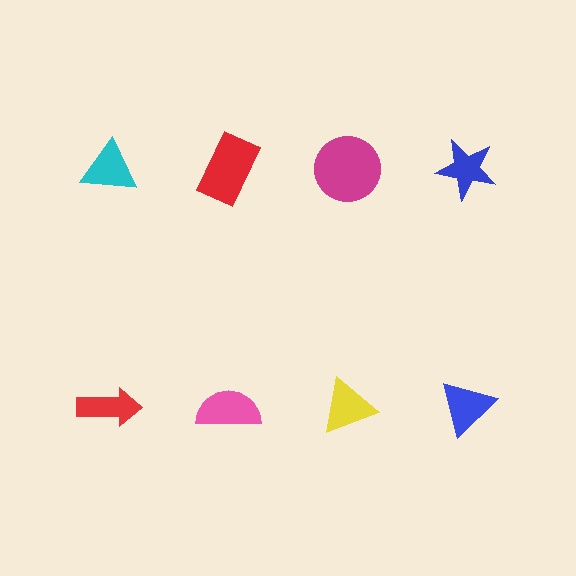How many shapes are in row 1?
4 shapes.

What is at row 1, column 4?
A blue star.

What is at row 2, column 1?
A red arrow.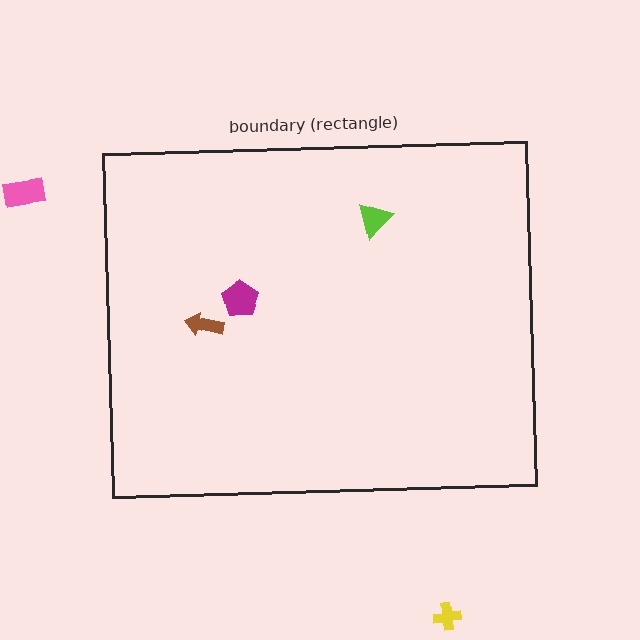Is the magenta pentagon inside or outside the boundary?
Inside.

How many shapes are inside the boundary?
3 inside, 2 outside.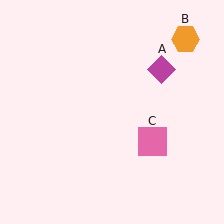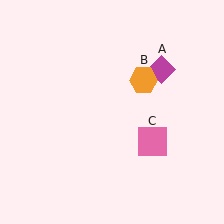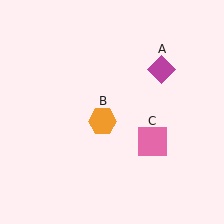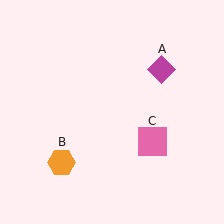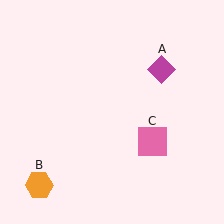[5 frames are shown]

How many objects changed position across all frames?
1 object changed position: orange hexagon (object B).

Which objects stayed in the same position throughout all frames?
Magenta diamond (object A) and pink square (object C) remained stationary.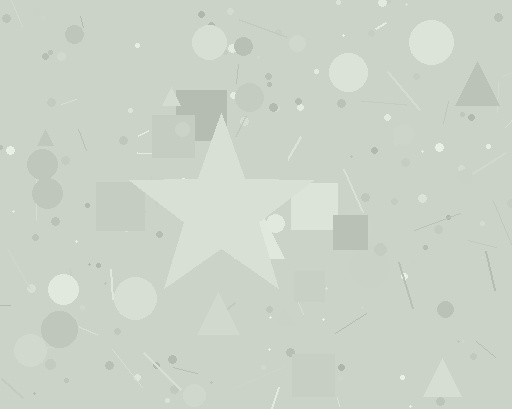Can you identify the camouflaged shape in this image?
The camouflaged shape is a star.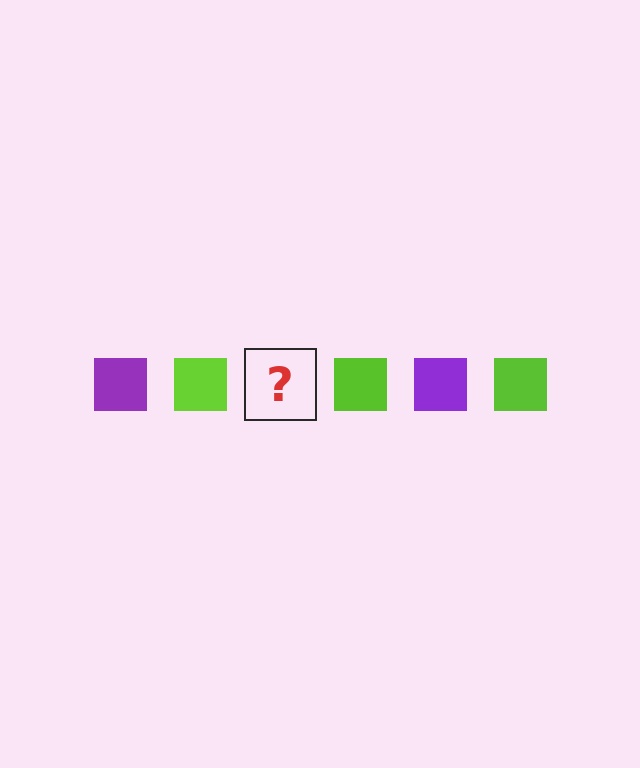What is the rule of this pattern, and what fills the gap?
The rule is that the pattern cycles through purple, lime squares. The gap should be filled with a purple square.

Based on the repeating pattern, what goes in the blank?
The blank should be a purple square.